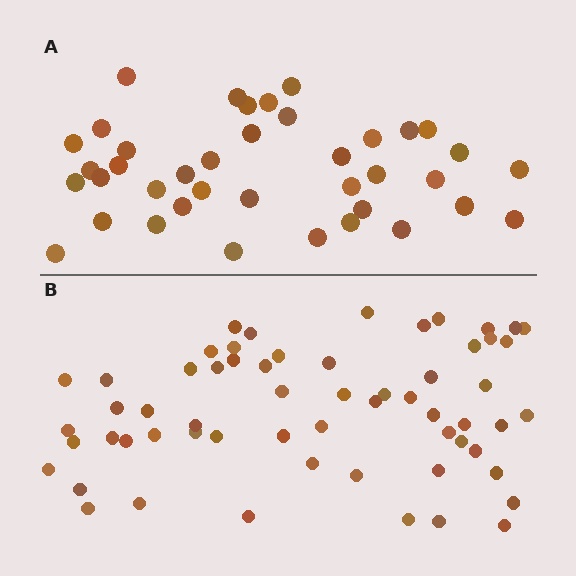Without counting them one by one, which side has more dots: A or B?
Region B (the bottom region) has more dots.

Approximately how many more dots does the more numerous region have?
Region B has approximately 20 more dots than region A.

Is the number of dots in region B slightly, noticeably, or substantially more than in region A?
Region B has substantially more. The ratio is roughly 1.5 to 1.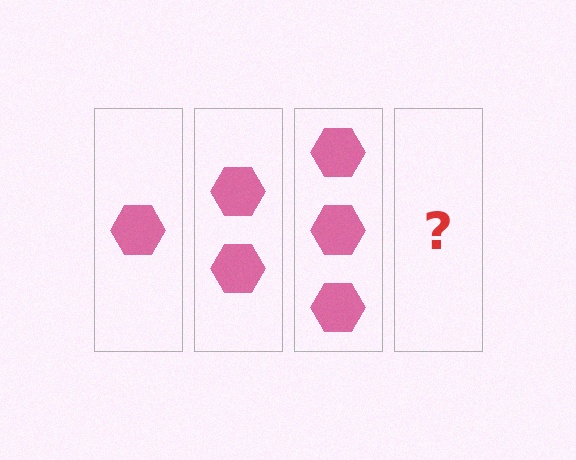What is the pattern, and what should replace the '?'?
The pattern is that each step adds one more hexagon. The '?' should be 4 hexagons.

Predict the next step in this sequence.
The next step is 4 hexagons.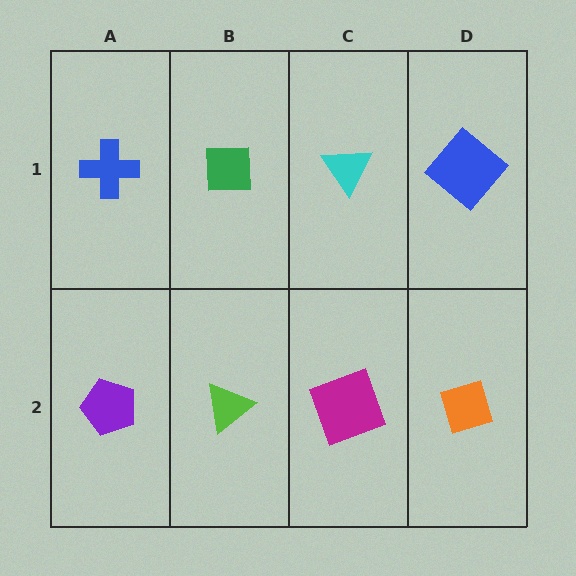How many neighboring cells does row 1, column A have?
2.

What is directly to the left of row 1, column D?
A cyan triangle.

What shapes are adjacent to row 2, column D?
A blue diamond (row 1, column D), a magenta square (row 2, column C).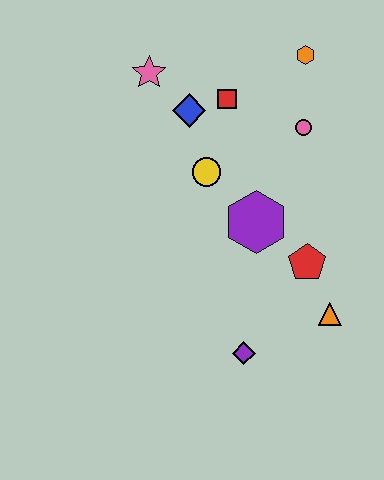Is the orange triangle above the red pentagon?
No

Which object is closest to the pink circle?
The orange hexagon is closest to the pink circle.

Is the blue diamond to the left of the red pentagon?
Yes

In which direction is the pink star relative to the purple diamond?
The pink star is above the purple diamond.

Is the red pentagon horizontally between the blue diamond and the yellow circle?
No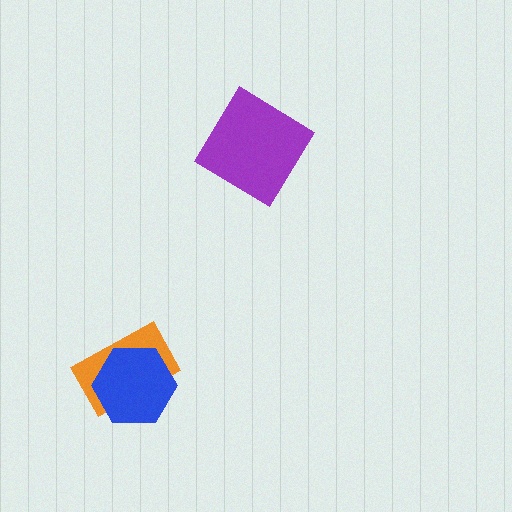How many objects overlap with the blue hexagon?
1 object overlaps with the blue hexagon.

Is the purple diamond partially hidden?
No, no other shape covers it.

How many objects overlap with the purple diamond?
0 objects overlap with the purple diamond.